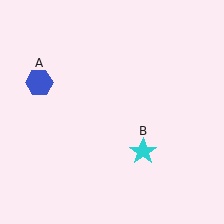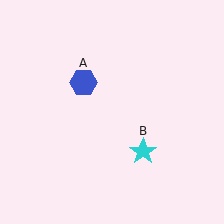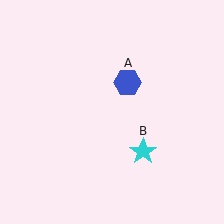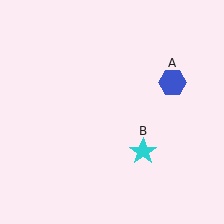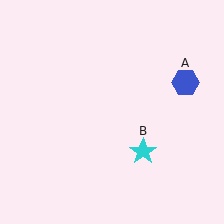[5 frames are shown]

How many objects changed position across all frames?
1 object changed position: blue hexagon (object A).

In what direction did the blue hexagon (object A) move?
The blue hexagon (object A) moved right.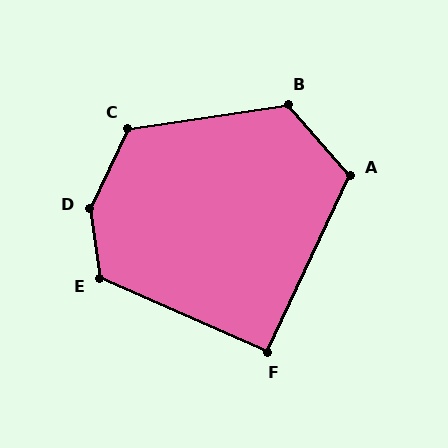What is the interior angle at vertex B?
Approximately 123 degrees (obtuse).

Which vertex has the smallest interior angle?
F, at approximately 91 degrees.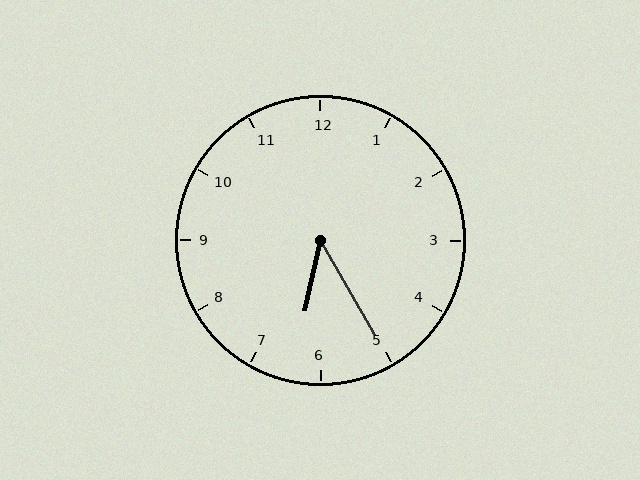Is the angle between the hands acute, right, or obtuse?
It is acute.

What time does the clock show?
6:25.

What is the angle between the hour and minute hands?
Approximately 42 degrees.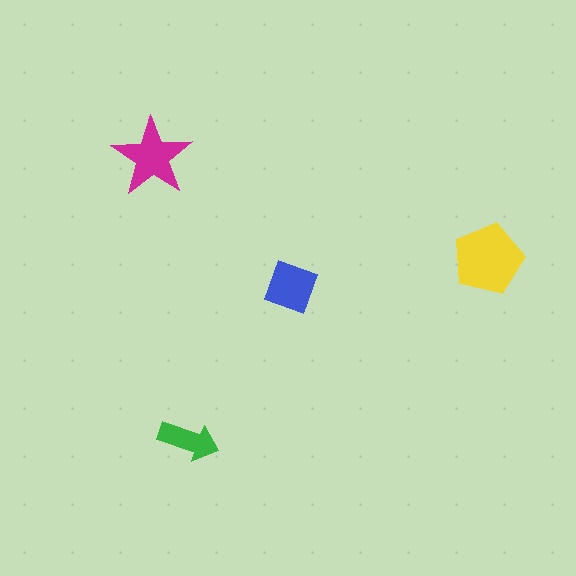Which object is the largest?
The yellow pentagon.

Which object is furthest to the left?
The magenta star is leftmost.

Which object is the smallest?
The green arrow.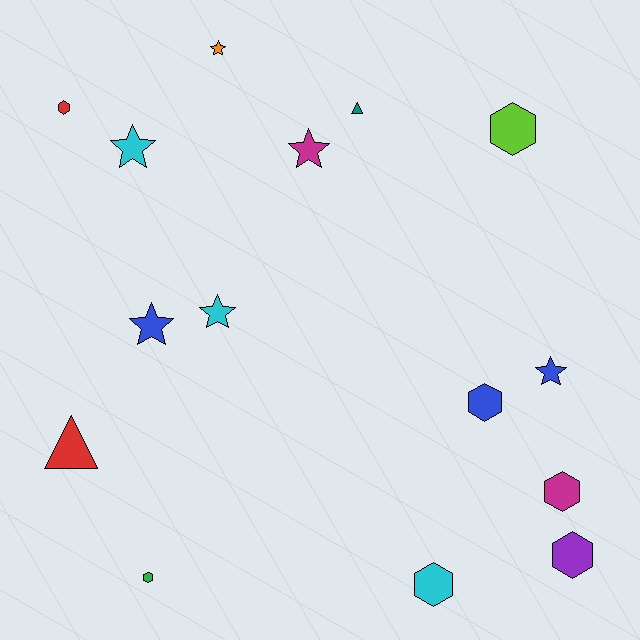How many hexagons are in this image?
There are 7 hexagons.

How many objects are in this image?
There are 15 objects.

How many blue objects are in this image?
There are 3 blue objects.